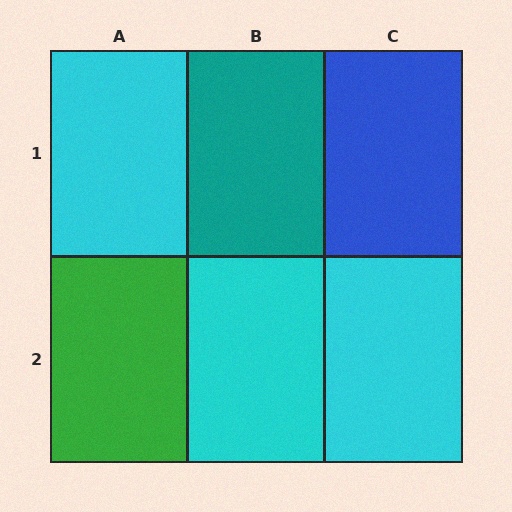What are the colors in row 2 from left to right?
Green, cyan, cyan.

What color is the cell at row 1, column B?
Teal.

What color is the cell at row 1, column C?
Blue.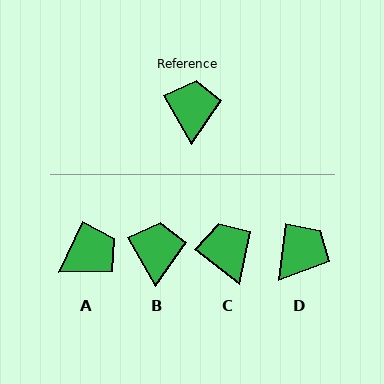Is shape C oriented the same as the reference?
No, it is off by about 23 degrees.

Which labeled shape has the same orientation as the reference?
B.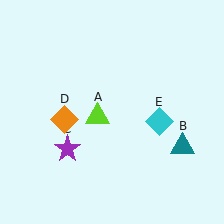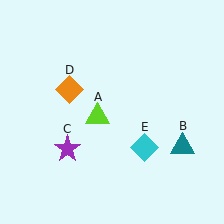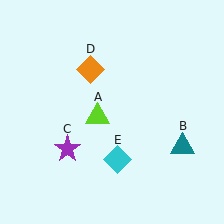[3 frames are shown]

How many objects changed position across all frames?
2 objects changed position: orange diamond (object D), cyan diamond (object E).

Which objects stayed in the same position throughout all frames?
Lime triangle (object A) and teal triangle (object B) and purple star (object C) remained stationary.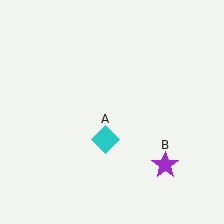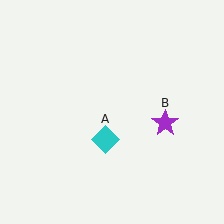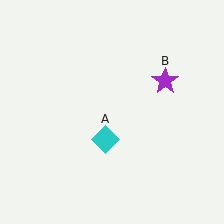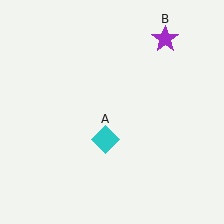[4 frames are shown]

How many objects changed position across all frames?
1 object changed position: purple star (object B).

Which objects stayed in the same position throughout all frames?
Cyan diamond (object A) remained stationary.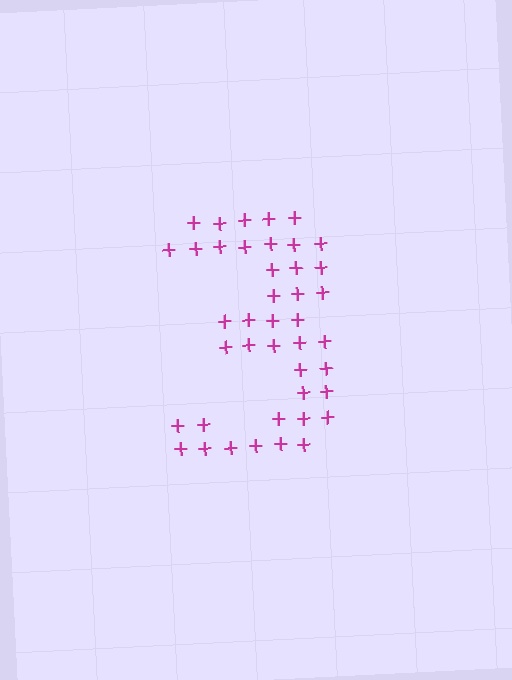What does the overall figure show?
The overall figure shows the digit 3.